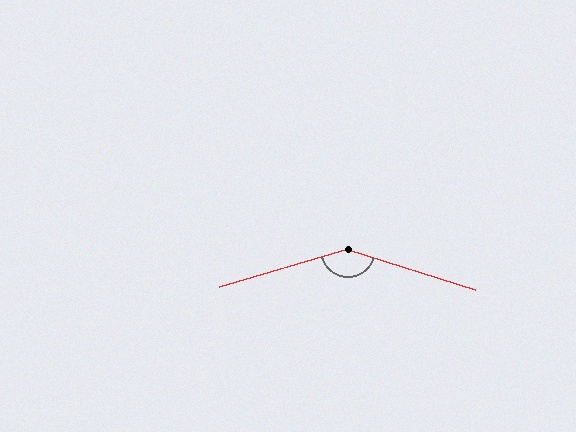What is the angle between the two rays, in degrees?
Approximately 146 degrees.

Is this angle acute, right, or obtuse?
It is obtuse.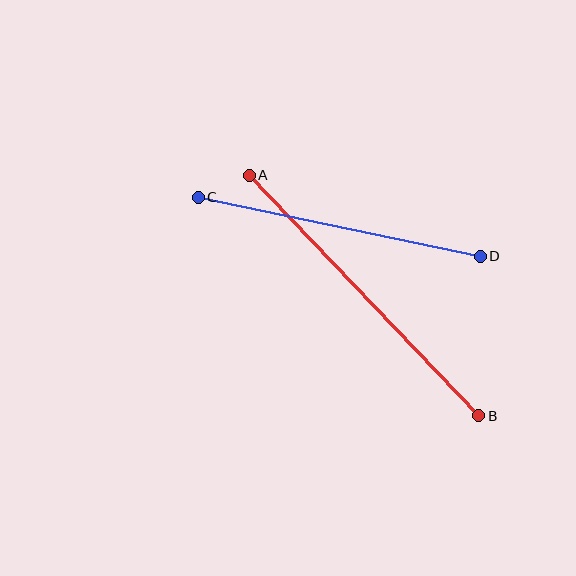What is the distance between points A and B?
The distance is approximately 333 pixels.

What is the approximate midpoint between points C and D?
The midpoint is at approximately (339, 227) pixels.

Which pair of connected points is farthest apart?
Points A and B are farthest apart.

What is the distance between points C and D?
The distance is approximately 288 pixels.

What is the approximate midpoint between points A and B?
The midpoint is at approximately (364, 295) pixels.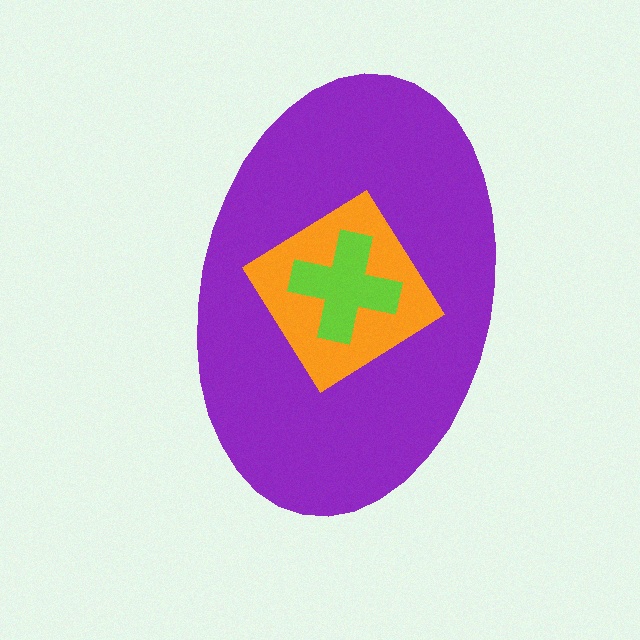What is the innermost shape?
The lime cross.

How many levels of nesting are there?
3.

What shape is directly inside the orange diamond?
The lime cross.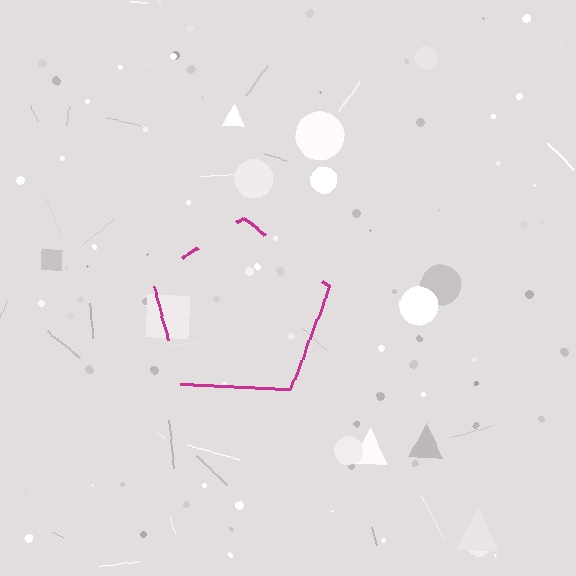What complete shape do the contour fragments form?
The contour fragments form a pentagon.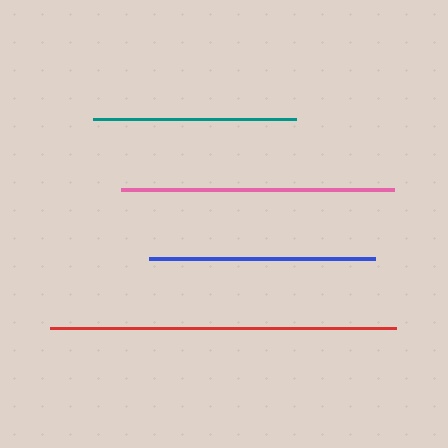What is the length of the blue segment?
The blue segment is approximately 227 pixels long.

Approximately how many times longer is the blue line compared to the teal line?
The blue line is approximately 1.1 times the length of the teal line.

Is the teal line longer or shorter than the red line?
The red line is longer than the teal line.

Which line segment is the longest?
The red line is the longest at approximately 346 pixels.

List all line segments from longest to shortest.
From longest to shortest: red, pink, blue, teal.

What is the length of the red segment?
The red segment is approximately 346 pixels long.